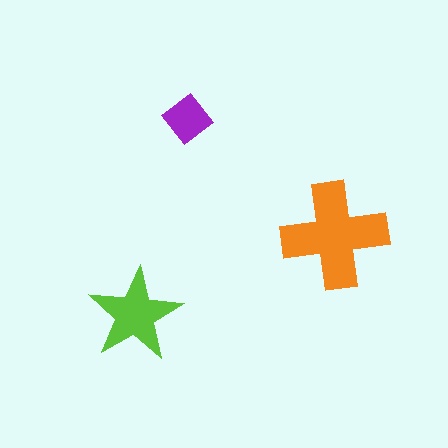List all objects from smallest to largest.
The purple diamond, the lime star, the orange cross.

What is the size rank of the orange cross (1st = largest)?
1st.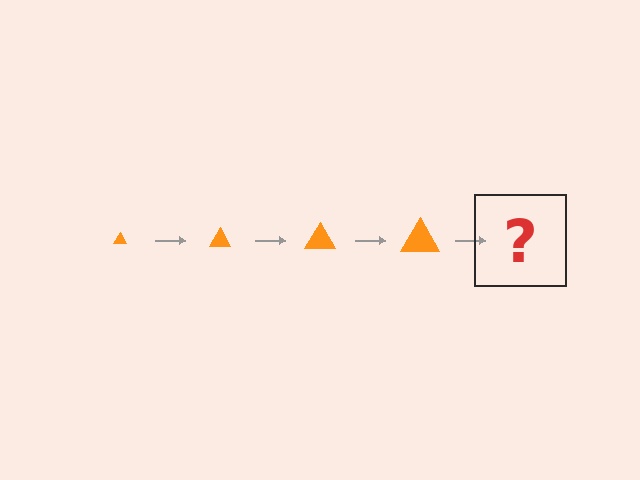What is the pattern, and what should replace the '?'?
The pattern is that the triangle gets progressively larger each step. The '?' should be an orange triangle, larger than the previous one.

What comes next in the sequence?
The next element should be an orange triangle, larger than the previous one.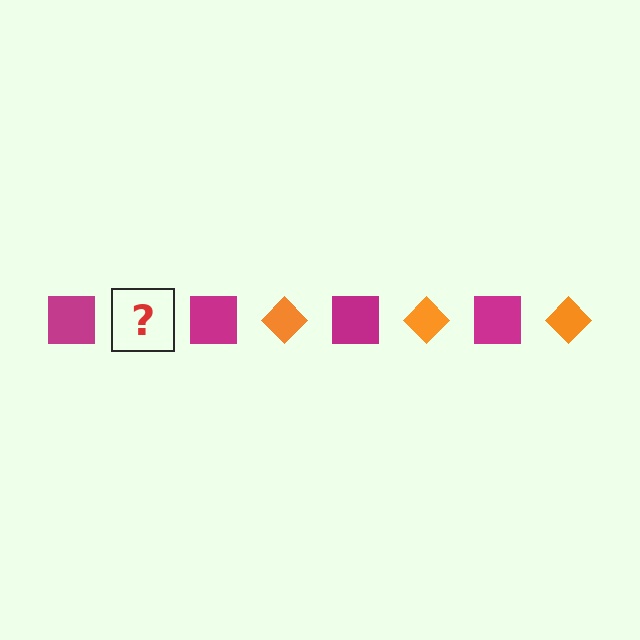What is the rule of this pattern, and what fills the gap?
The rule is that the pattern alternates between magenta square and orange diamond. The gap should be filled with an orange diamond.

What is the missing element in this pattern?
The missing element is an orange diamond.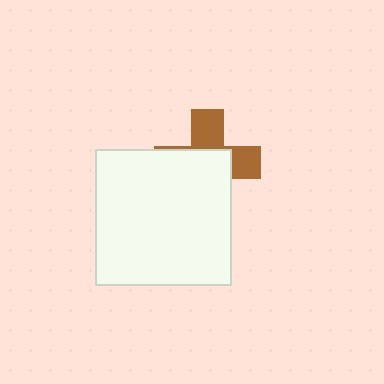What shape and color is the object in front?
The object in front is a white square.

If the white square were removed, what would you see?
You would see the complete brown cross.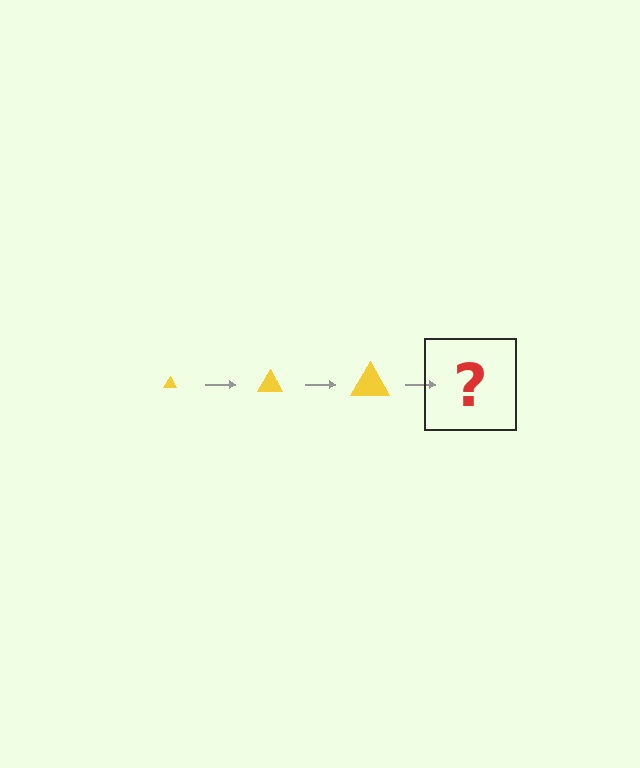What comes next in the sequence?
The next element should be a yellow triangle, larger than the previous one.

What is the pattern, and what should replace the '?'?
The pattern is that the triangle gets progressively larger each step. The '?' should be a yellow triangle, larger than the previous one.